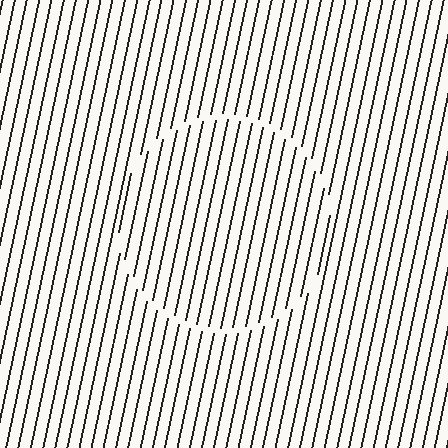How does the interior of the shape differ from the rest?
The interior of the shape contains the same grating, shifted by half a period — the contour is defined by the phase discontinuity where line-ends from the inner and outer gratings abut.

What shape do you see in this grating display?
An illusory circle. The interior of the shape contains the same grating, shifted by half a period — the contour is defined by the phase discontinuity where line-ends from the inner and outer gratings abut.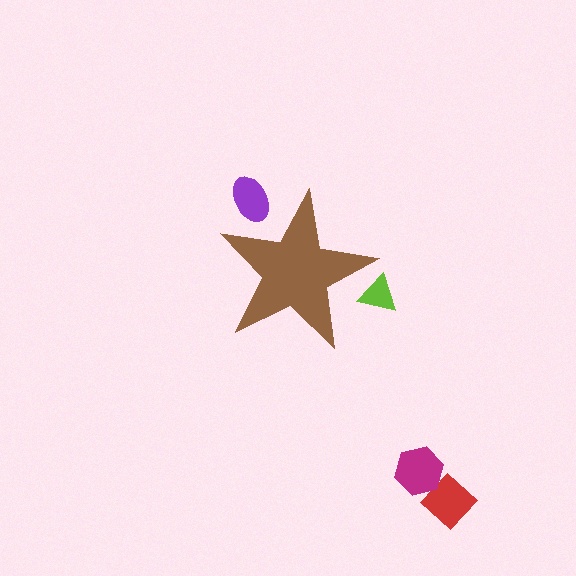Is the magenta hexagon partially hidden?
No, the magenta hexagon is fully visible.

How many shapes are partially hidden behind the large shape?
2 shapes are partially hidden.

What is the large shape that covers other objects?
A brown star.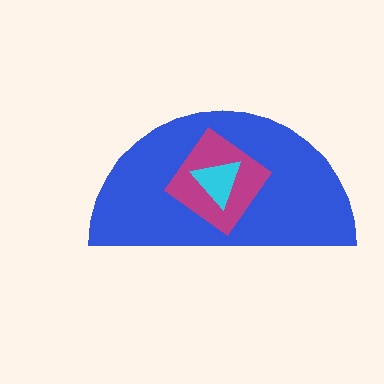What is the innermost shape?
The cyan triangle.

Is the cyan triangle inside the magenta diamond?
Yes.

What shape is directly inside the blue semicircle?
The magenta diamond.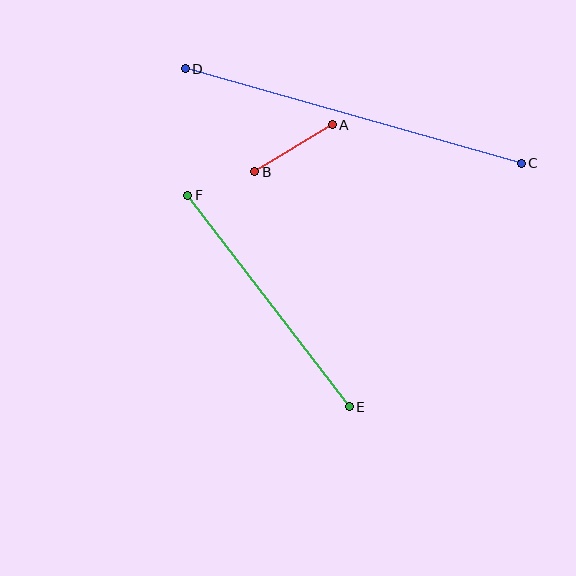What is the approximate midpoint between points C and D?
The midpoint is at approximately (353, 116) pixels.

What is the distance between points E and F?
The distance is approximately 266 pixels.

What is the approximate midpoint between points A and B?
The midpoint is at approximately (294, 148) pixels.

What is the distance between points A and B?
The distance is approximately 91 pixels.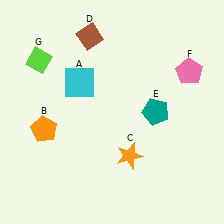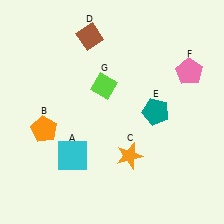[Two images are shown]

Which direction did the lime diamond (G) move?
The lime diamond (G) moved right.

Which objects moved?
The objects that moved are: the cyan square (A), the lime diamond (G).